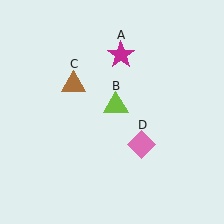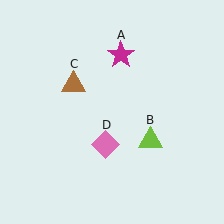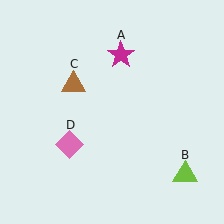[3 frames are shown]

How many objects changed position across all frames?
2 objects changed position: lime triangle (object B), pink diamond (object D).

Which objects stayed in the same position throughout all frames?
Magenta star (object A) and brown triangle (object C) remained stationary.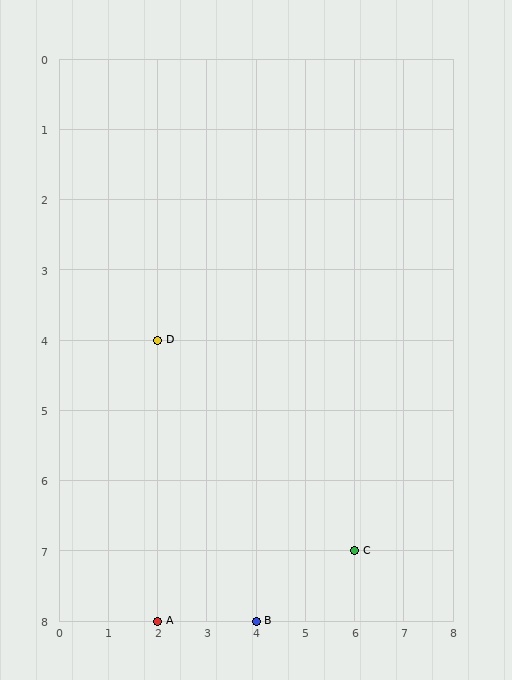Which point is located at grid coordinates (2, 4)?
Point D is at (2, 4).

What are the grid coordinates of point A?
Point A is at grid coordinates (2, 8).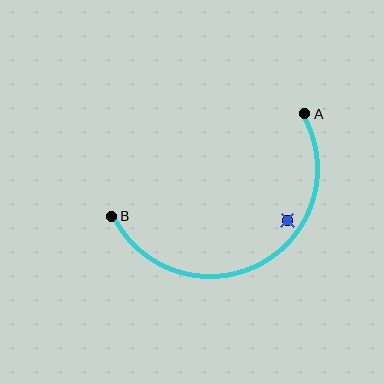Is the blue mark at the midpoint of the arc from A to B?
No — the blue mark does not lie on the arc at all. It sits slightly inside the curve.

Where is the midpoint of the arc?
The arc midpoint is the point on the curve farthest from the straight line joining A and B. It sits below that line.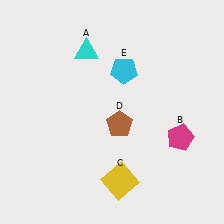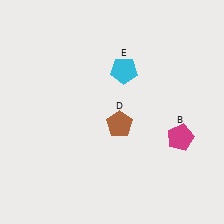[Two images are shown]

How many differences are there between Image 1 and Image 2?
There are 2 differences between the two images.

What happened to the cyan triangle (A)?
The cyan triangle (A) was removed in Image 2. It was in the top-left area of Image 1.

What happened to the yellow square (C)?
The yellow square (C) was removed in Image 2. It was in the bottom-right area of Image 1.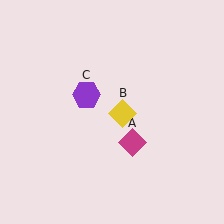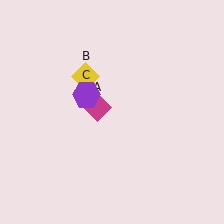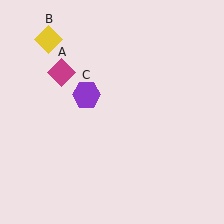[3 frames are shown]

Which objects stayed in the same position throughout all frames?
Purple hexagon (object C) remained stationary.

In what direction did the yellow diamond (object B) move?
The yellow diamond (object B) moved up and to the left.